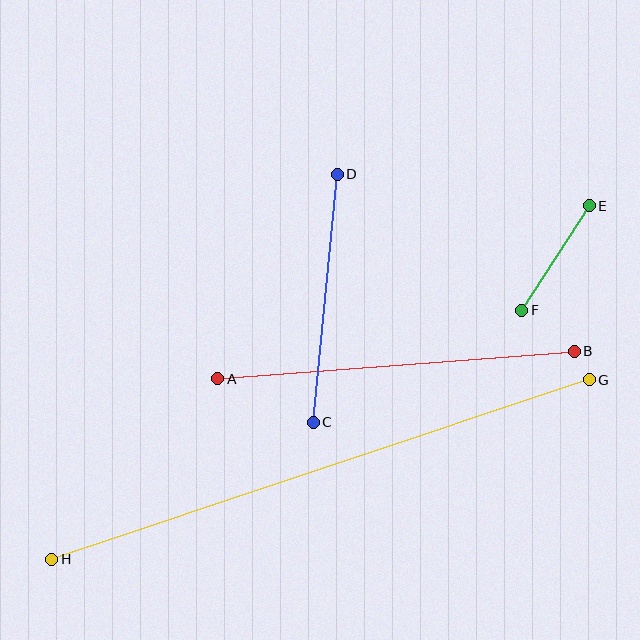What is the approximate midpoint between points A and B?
The midpoint is at approximately (396, 365) pixels.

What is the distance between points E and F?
The distance is approximately 124 pixels.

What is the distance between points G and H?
The distance is approximately 567 pixels.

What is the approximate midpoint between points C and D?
The midpoint is at approximately (325, 298) pixels.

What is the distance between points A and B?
The distance is approximately 358 pixels.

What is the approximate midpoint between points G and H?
The midpoint is at approximately (320, 470) pixels.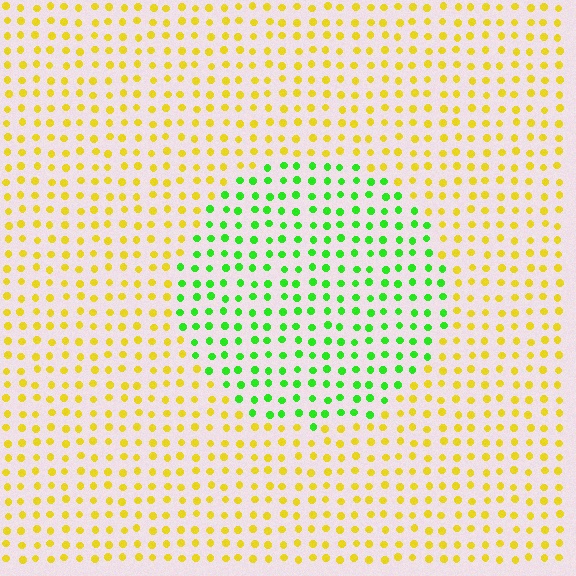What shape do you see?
I see a circle.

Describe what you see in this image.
The image is filled with small yellow elements in a uniform arrangement. A circle-shaped region is visible where the elements are tinted to a slightly different hue, forming a subtle color boundary.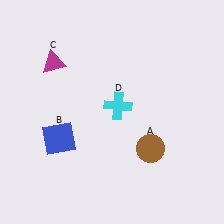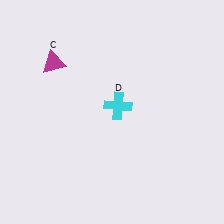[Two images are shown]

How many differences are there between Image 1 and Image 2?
There are 2 differences between the two images.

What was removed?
The brown circle (A), the blue square (B) were removed in Image 2.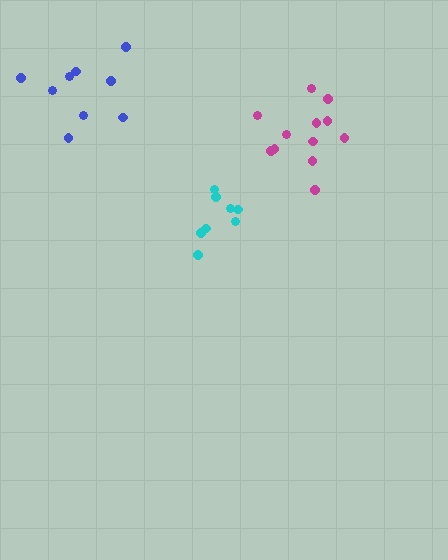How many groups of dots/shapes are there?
There are 3 groups.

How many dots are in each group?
Group 1: 8 dots, Group 2: 12 dots, Group 3: 9 dots (29 total).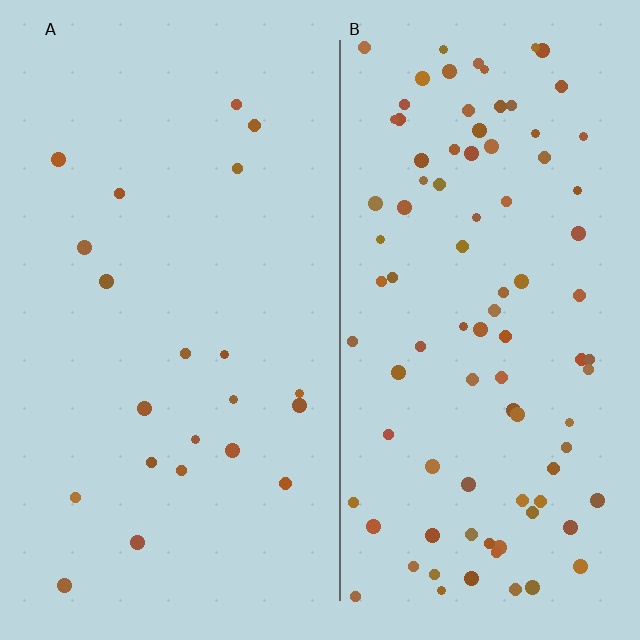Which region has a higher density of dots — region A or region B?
B (the right).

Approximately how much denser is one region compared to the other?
Approximately 4.3× — region B over region A.